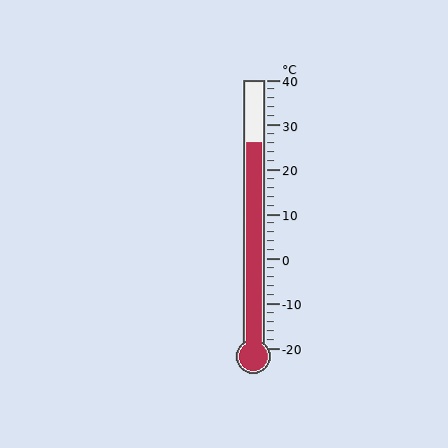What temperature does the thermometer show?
The thermometer shows approximately 26°C.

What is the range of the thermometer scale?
The thermometer scale ranges from -20°C to 40°C.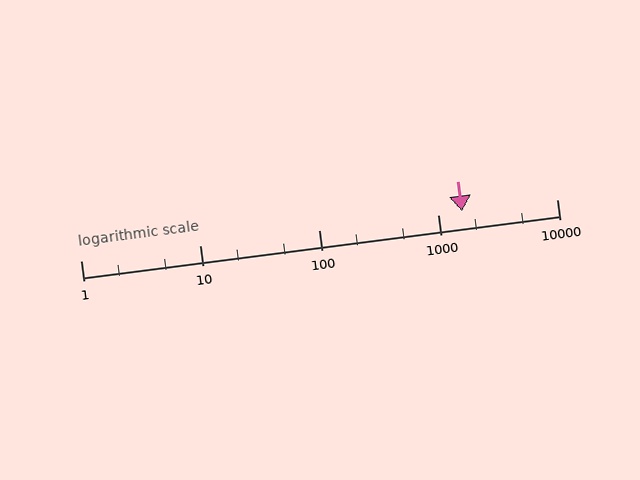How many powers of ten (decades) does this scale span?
The scale spans 4 decades, from 1 to 10000.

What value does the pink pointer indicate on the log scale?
The pointer indicates approximately 1600.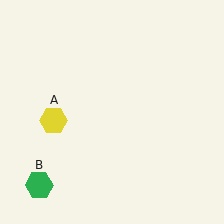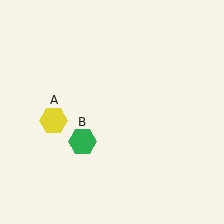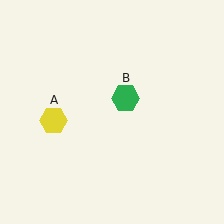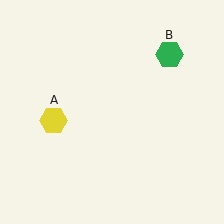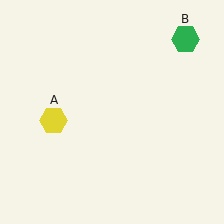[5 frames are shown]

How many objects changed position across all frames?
1 object changed position: green hexagon (object B).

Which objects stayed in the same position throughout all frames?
Yellow hexagon (object A) remained stationary.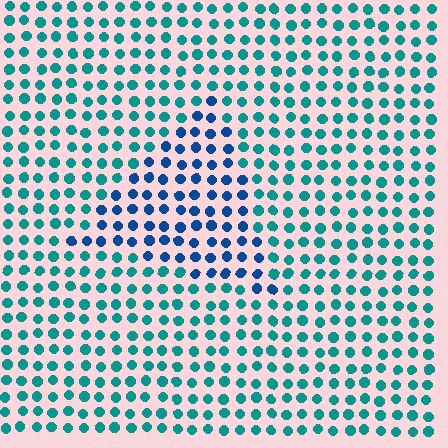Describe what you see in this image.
The image is filled with small teal elements in a uniform arrangement. A triangle-shaped region is visible where the elements are tinted to a slightly different hue, forming a subtle color boundary.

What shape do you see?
I see a triangle.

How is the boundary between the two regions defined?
The boundary is defined purely by a slight shift in hue (about 36 degrees). Spacing, size, and orientation are identical on both sides.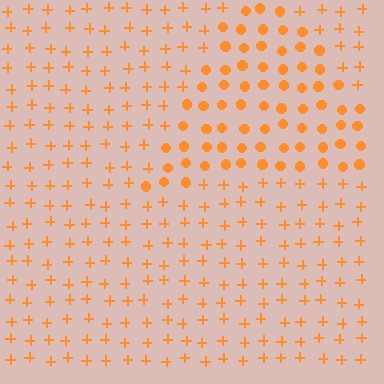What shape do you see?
I see a triangle.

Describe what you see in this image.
The image is filled with small orange elements arranged in a uniform grid. A triangle-shaped region contains circles, while the surrounding area contains plus signs. The boundary is defined purely by the change in element shape.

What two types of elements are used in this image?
The image uses circles inside the triangle region and plus signs outside it.